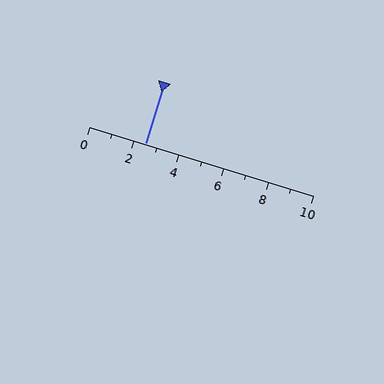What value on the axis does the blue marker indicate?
The marker indicates approximately 2.5.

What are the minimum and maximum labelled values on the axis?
The axis runs from 0 to 10.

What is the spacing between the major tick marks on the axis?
The major ticks are spaced 2 apart.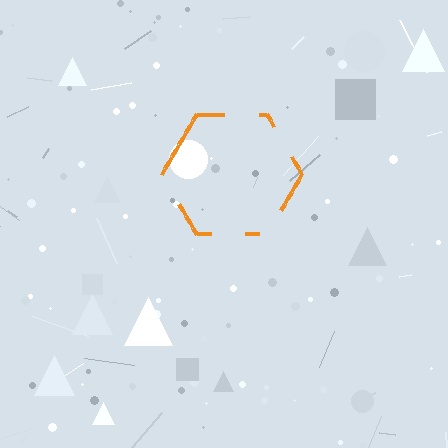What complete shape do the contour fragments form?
The contour fragments form a hexagon.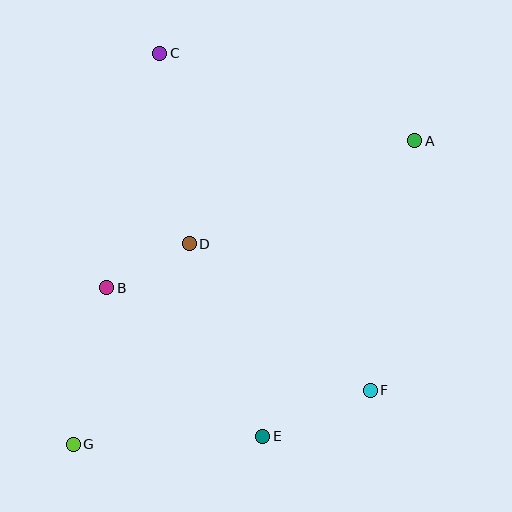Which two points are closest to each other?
Points B and D are closest to each other.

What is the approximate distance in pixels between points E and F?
The distance between E and F is approximately 117 pixels.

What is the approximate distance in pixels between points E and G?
The distance between E and G is approximately 189 pixels.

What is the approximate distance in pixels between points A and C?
The distance between A and C is approximately 269 pixels.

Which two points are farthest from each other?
Points A and G are farthest from each other.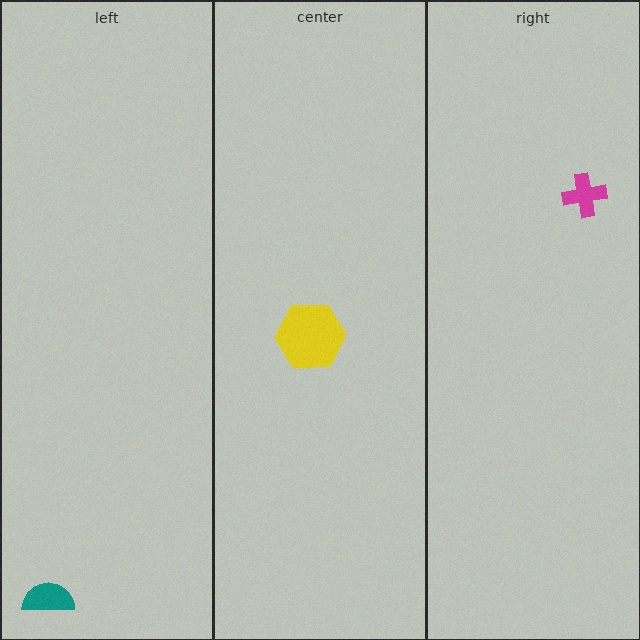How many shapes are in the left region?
1.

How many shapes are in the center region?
1.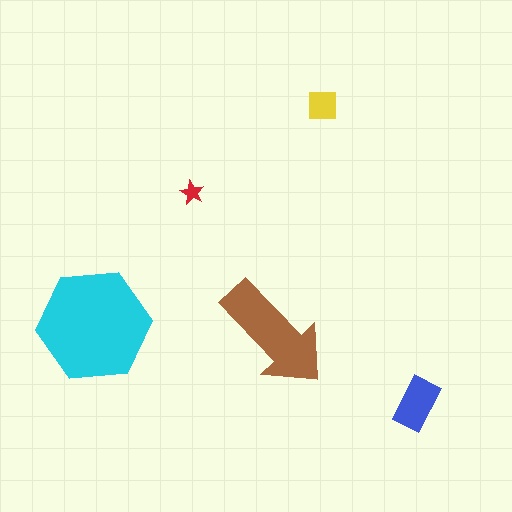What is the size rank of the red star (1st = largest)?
5th.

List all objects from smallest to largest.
The red star, the yellow square, the blue rectangle, the brown arrow, the cyan hexagon.